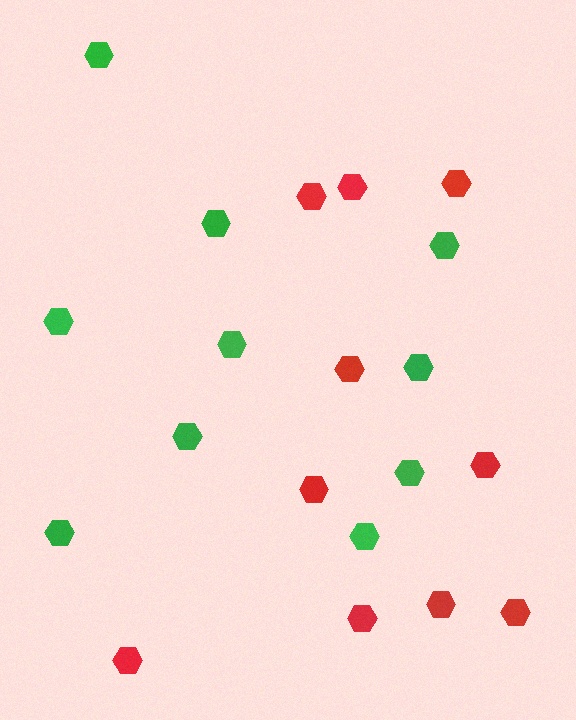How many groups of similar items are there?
There are 2 groups: one group of red hexagons (10) and one group of green hexagons (10).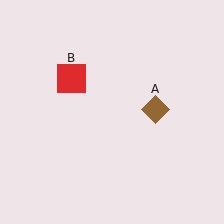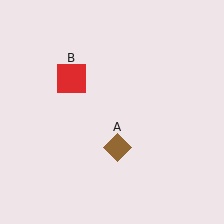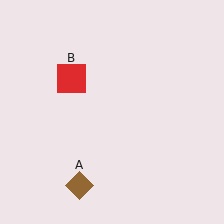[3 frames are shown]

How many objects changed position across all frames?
1 object changed position: brown diamond (object A).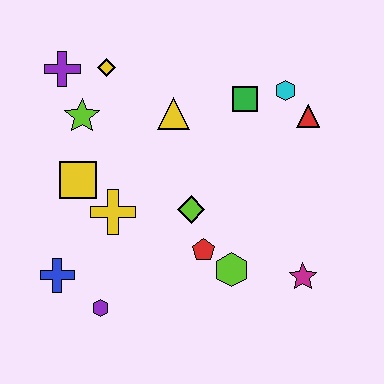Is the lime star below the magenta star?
No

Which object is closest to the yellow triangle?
The green square is closest to the yellow triangle.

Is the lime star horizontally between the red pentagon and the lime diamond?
No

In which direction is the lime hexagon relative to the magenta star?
The lime hexagon is to the left of the magenta star.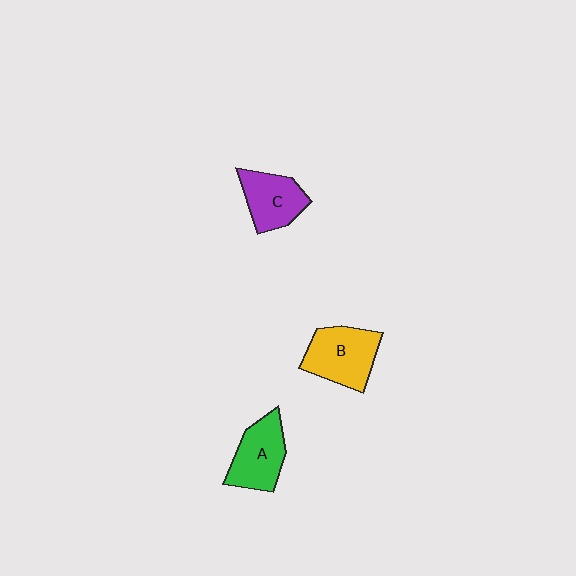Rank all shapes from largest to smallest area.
From largest to smallest: B (yellow), A (green), C (purple).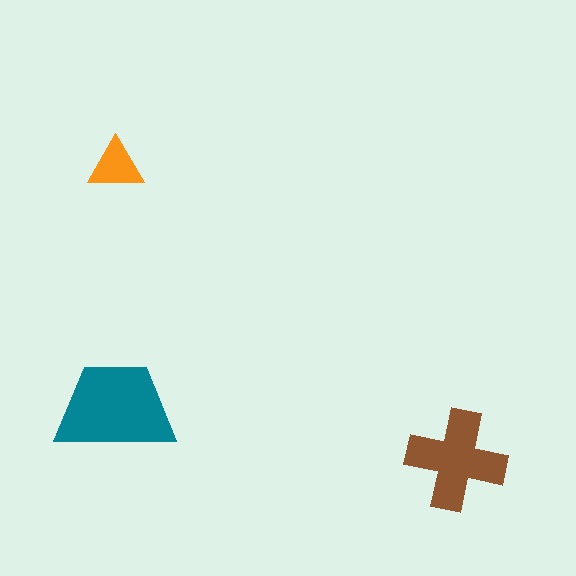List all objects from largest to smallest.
The teal trapezoid, the brown cross, the orange triangle.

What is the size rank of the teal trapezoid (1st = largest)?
1st.